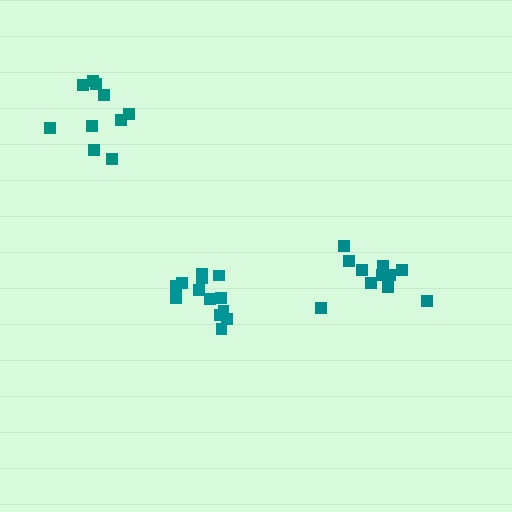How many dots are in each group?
Group 1: 10 dots, Group 2: 11 dots, Group 3: 13 dots (34 total).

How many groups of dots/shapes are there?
There are 3 groups.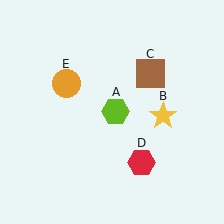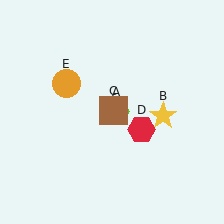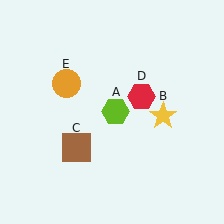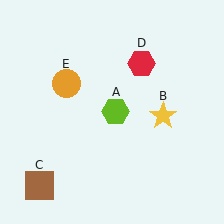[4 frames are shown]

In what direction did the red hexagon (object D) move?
The red hexagon (object D) moved up.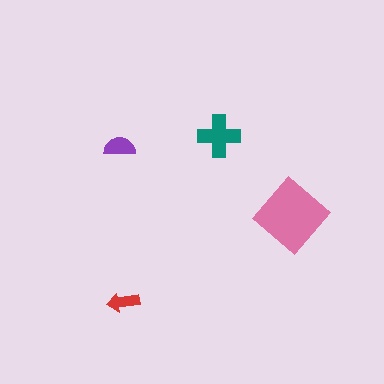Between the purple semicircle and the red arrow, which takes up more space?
The purple semicircle.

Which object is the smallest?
The red arrow.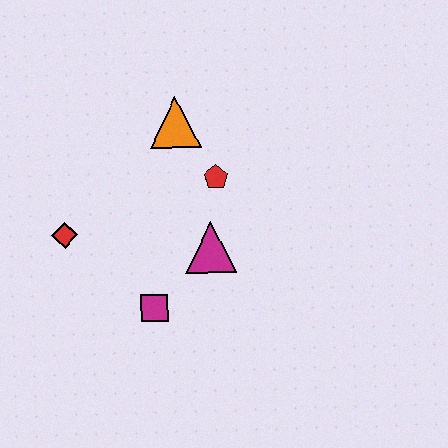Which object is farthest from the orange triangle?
The magenta square is farthest from the orange triangle.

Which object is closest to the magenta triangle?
The red pentagon is closest to the magenta triangle.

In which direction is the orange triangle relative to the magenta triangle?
The orange triangle is above the magenta triangle.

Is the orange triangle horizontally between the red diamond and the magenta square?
No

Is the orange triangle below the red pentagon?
No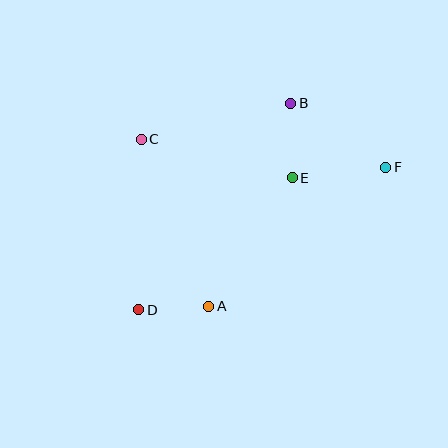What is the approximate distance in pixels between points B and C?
The distance between B and C is approximately 154 pixels.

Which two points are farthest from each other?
Points D and F are farthest from each other.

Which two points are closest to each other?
Points A and D are closest to each other.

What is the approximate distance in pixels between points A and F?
The distance between A and F is approximately 225 pixels.